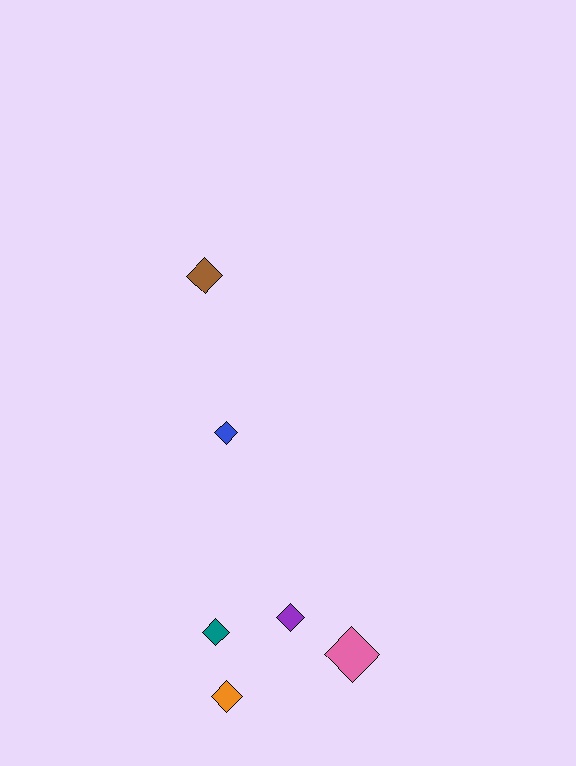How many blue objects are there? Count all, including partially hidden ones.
There is 1 blue object.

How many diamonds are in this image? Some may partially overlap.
There are 6 diamonds.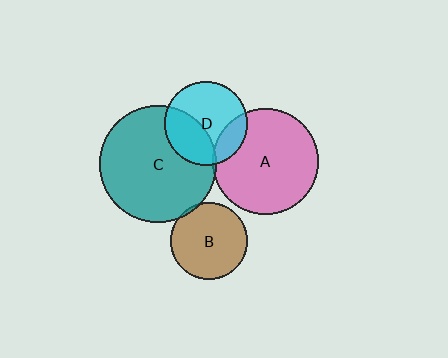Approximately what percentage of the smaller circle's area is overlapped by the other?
Approximately 5%.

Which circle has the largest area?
Circle C (teal).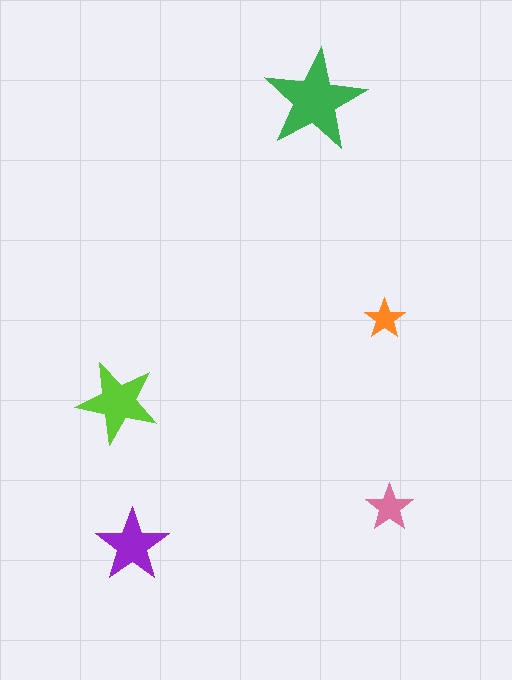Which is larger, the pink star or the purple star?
The purple one.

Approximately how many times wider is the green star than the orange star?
About 2.5 times wider.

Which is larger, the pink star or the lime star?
The lime one.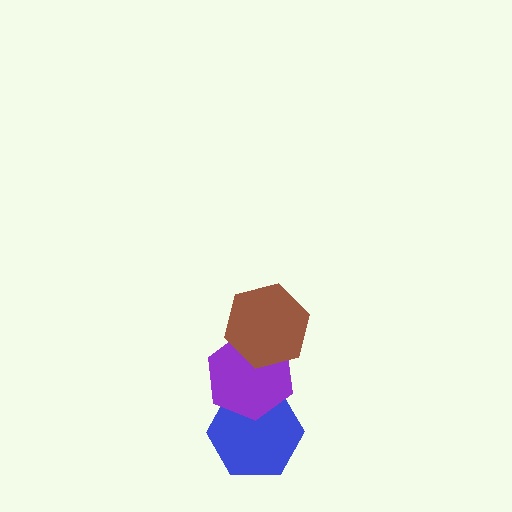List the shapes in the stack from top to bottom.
From top to bottom: the brown hexagon, the purple hexagon, the blue hexagon.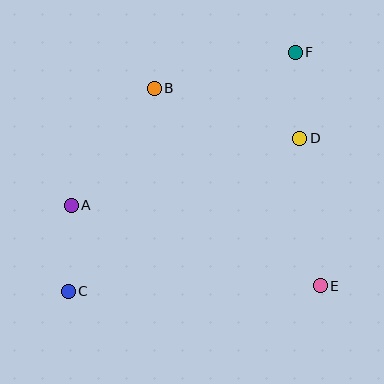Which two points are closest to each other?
Points D and F are closest to each other.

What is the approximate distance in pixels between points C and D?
The distance between C and D is approximately 278 pixels.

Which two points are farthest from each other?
Points C and F are farthest from each other.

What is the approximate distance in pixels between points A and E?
The distance between A and E is approximately 262 pixels.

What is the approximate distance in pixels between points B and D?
The distance between B and D is approximately 154 pixels.